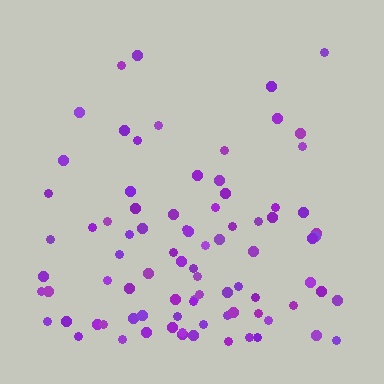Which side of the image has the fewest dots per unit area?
The top.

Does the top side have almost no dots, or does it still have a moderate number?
Still a moderate number, just noticeably fewer than the bottom.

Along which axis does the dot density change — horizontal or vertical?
Vertical.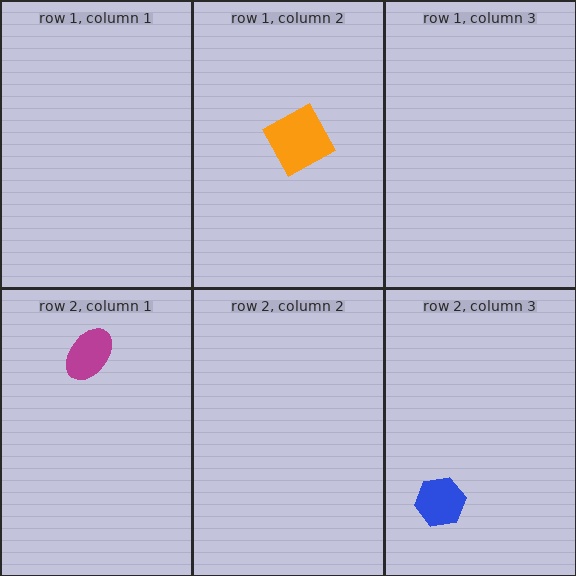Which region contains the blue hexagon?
The row 2, column 3 region.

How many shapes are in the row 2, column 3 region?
1.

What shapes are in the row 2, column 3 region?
The blue hexagon.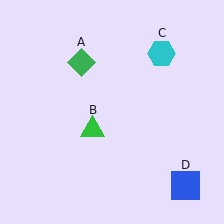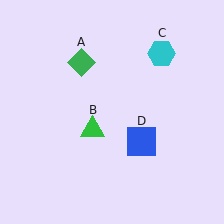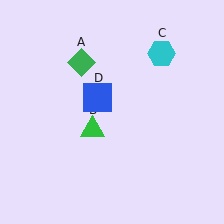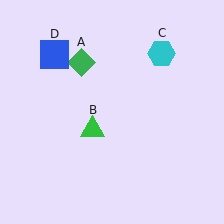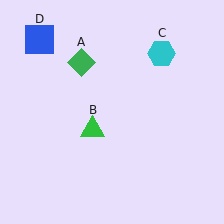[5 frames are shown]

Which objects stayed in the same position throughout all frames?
Green diamond (object A) and green triangle (object B) and cyan hexagon (object C) remained stationary.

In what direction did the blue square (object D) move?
The blue square (object D) moved up and to the left.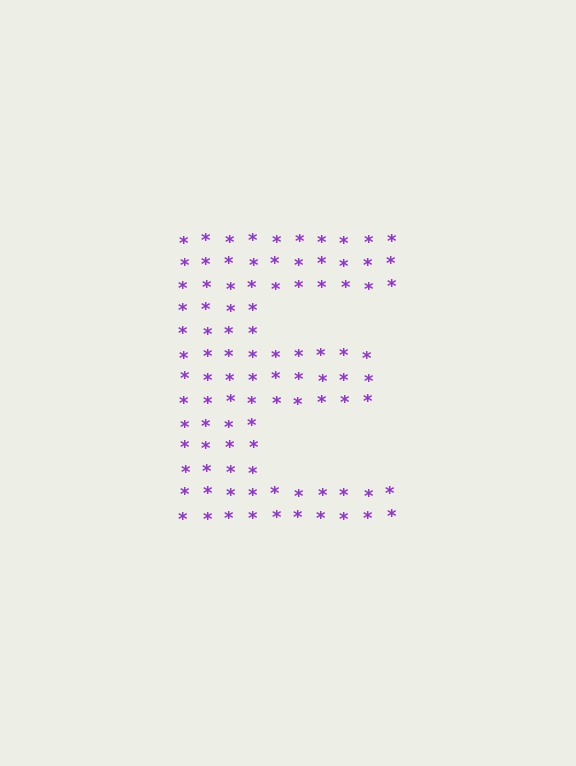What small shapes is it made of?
It is made of small asterisks.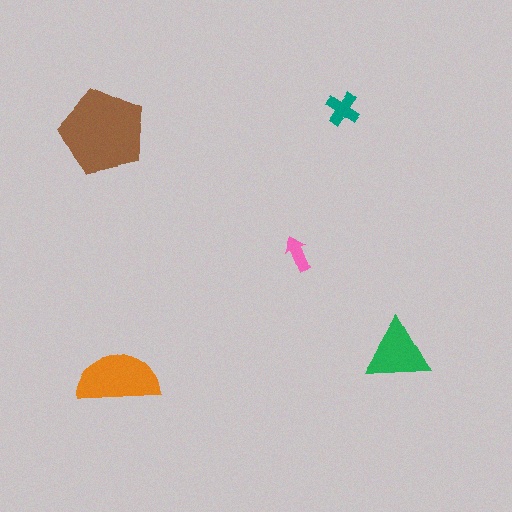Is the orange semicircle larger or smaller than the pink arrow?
Larger.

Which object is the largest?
The brown pentagon.